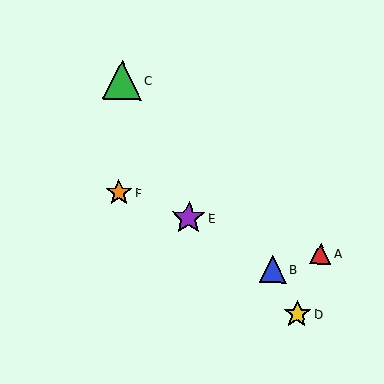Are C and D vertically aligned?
No, C is at x≈122 and D is at x≈297.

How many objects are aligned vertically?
2 objects (C, F) are aligned vertically.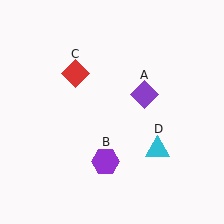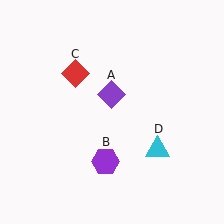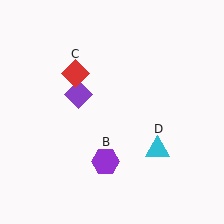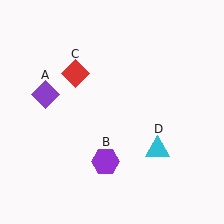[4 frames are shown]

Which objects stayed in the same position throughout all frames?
Purple hexagon (object B) and red diamond (object C) and cyan triangle (object D) remained stationary.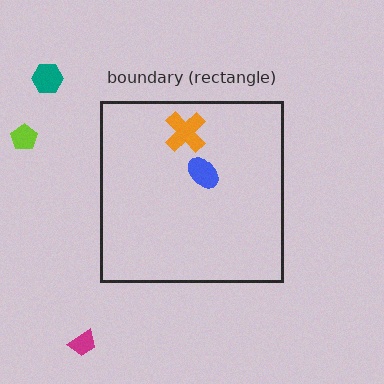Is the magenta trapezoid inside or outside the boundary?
Outside.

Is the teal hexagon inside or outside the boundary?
Outside.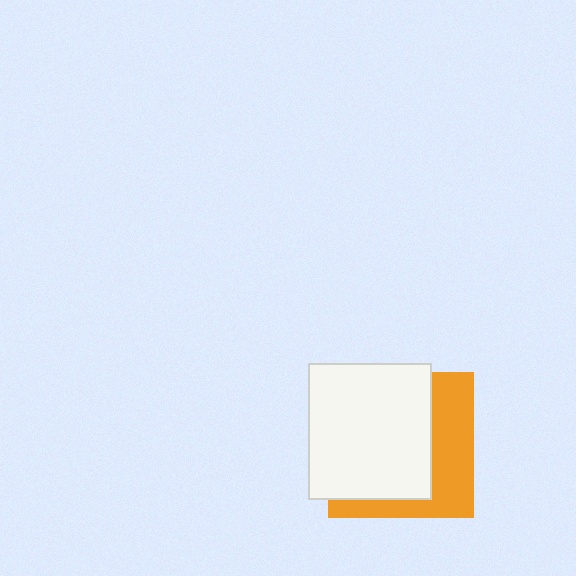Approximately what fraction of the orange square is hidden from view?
Roughly 62% of the orange square is hidden behind the white rectangle.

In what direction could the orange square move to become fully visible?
The orange square could move right. That would shift it out from behind the white rectangle entirely.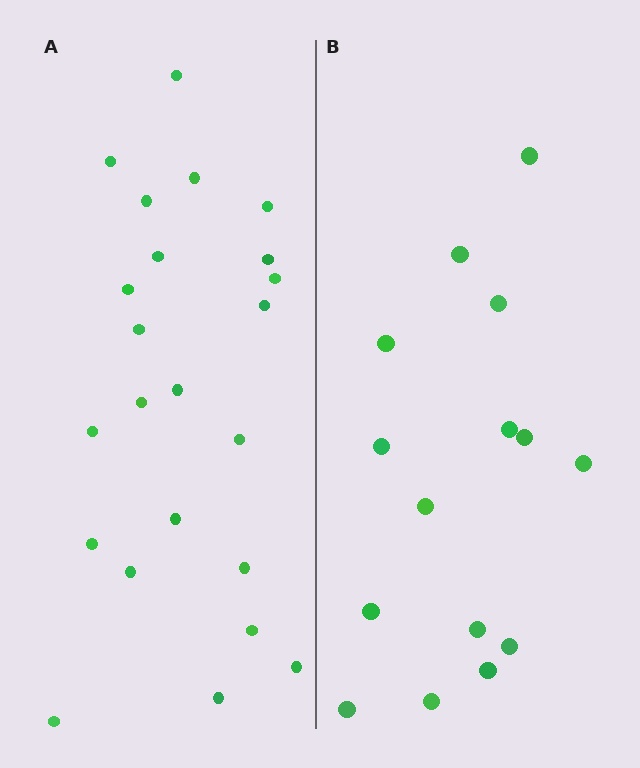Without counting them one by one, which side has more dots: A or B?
Region A (the left region) has more dots.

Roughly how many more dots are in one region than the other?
Region A has roughly 8 or so more dots than region B.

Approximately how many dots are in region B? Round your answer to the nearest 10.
About 20 dots. (The exact count is 15, which rounds to 20.)